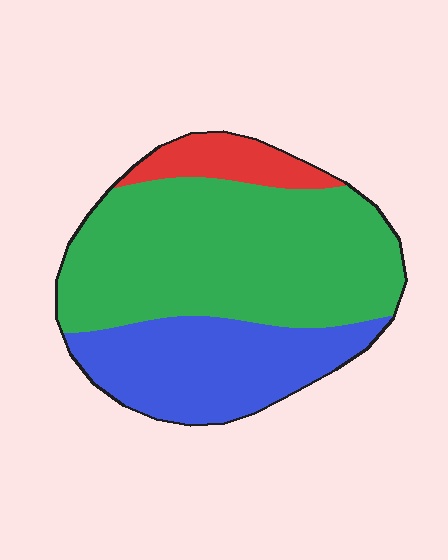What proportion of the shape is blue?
Blue covers 31% of the shape.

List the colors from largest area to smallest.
From largest to smallest: green, blue, red.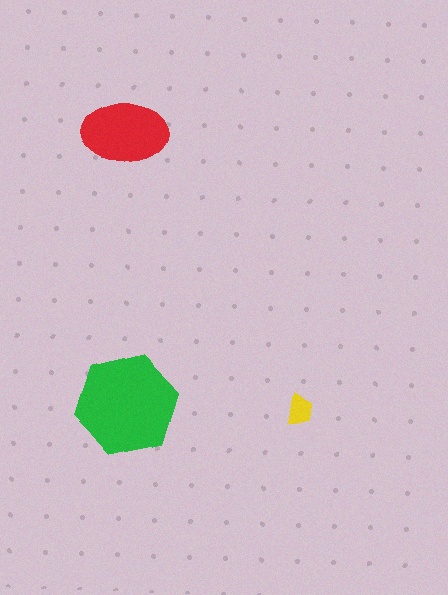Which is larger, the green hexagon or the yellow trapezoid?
The green hexagon.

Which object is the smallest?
The yellow trapezoid.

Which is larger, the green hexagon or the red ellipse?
The green hexagon.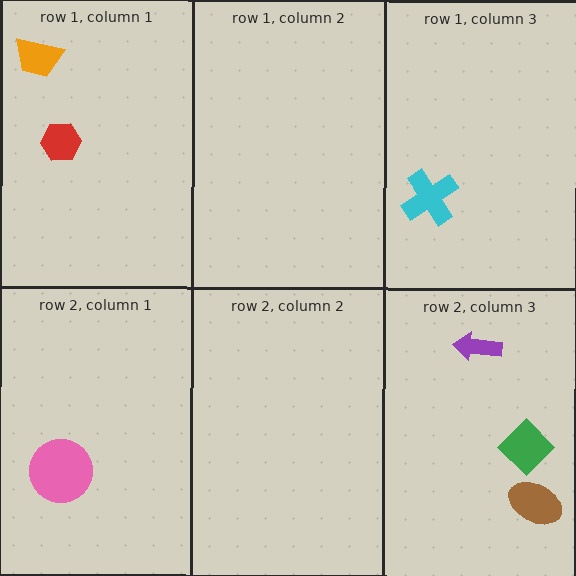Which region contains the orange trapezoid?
The row 1, column 1 region.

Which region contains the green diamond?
The row 2, column 3 region.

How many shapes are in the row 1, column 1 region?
2.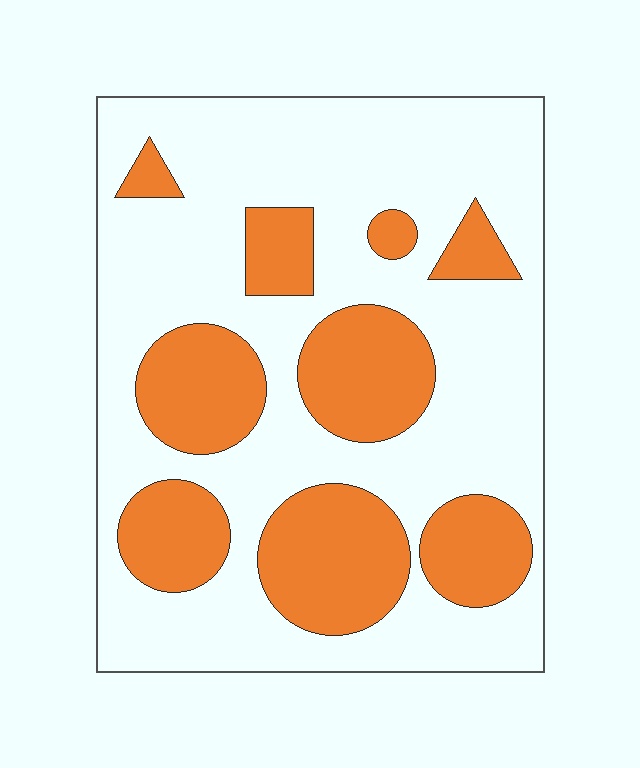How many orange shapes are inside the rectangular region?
9.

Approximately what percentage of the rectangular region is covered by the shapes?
Approximately 30%.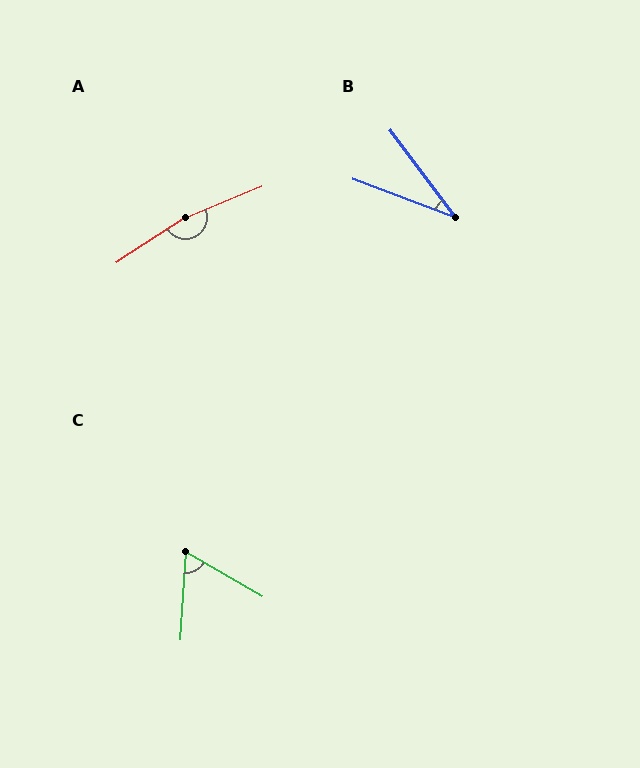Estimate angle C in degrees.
Approximately 63 degrees.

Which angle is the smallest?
B, at approximately 32 degrees.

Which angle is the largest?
A, at approximately 169 degrees.